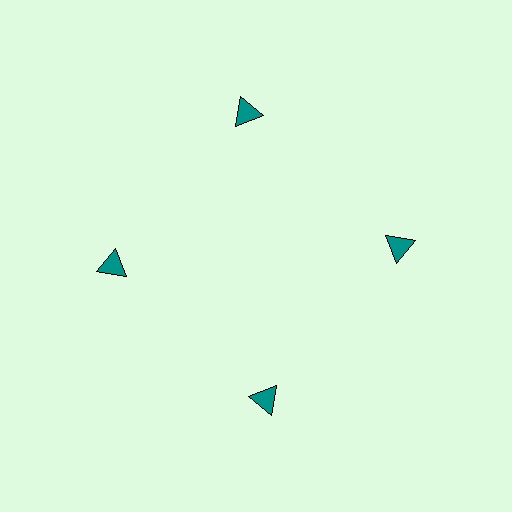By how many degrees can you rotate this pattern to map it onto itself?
The pattern maps onto itself every 90 degrees of rotation.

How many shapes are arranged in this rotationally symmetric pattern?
There are 4 shapes, arranged in 4 groups of 1.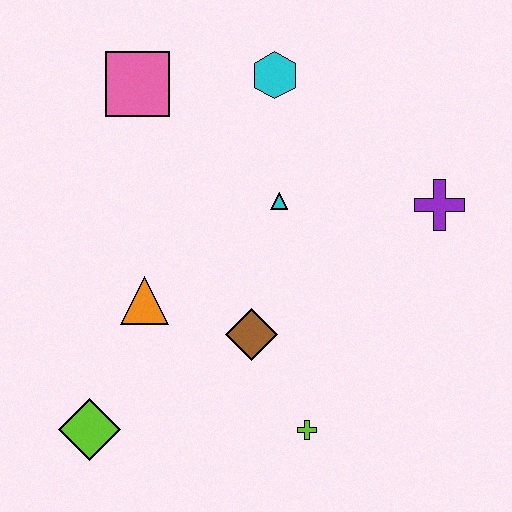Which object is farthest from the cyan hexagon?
The lime diamond is farthest from the cyan hexagon.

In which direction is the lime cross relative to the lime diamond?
The lime cross is to the right of the lime diamond.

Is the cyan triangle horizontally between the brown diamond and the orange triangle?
No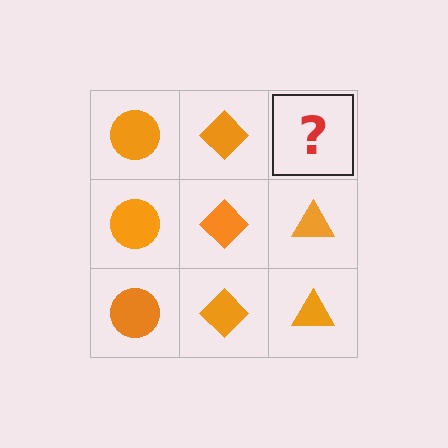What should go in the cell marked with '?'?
The missing cell should contain an orange triangle.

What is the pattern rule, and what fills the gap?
The rule is that each column has a consistent shape. The gap should be filled with an orange triangle.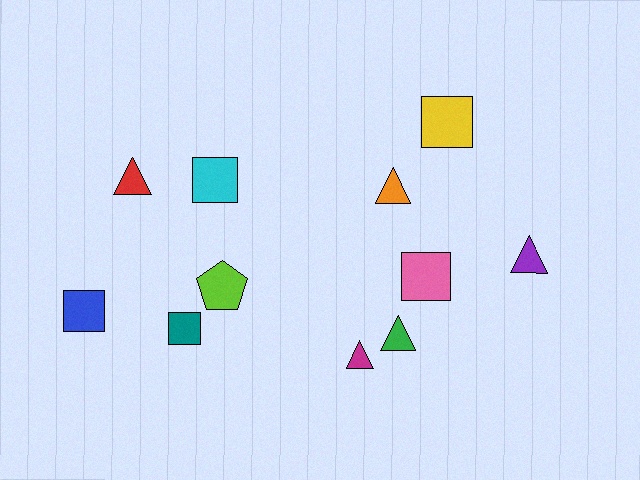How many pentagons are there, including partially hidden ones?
There is 1 pentagon.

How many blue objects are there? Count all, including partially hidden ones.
There is 1 blue object.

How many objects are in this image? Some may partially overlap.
There are 11 objects.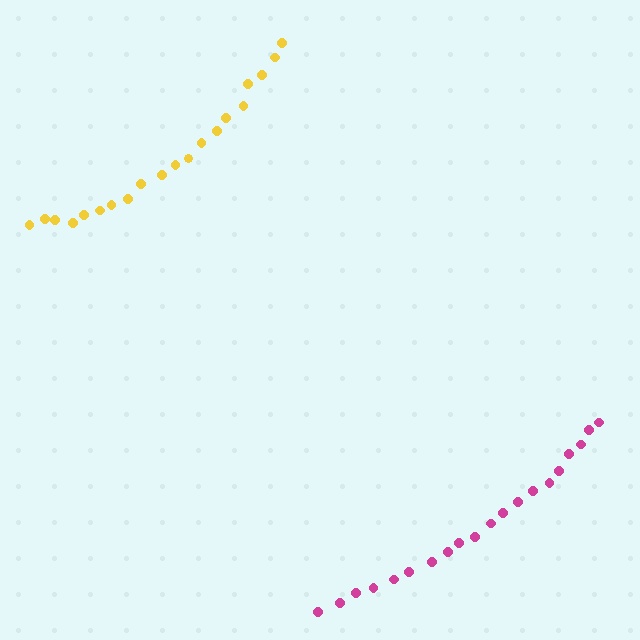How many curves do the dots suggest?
There are 2 distinct paths.